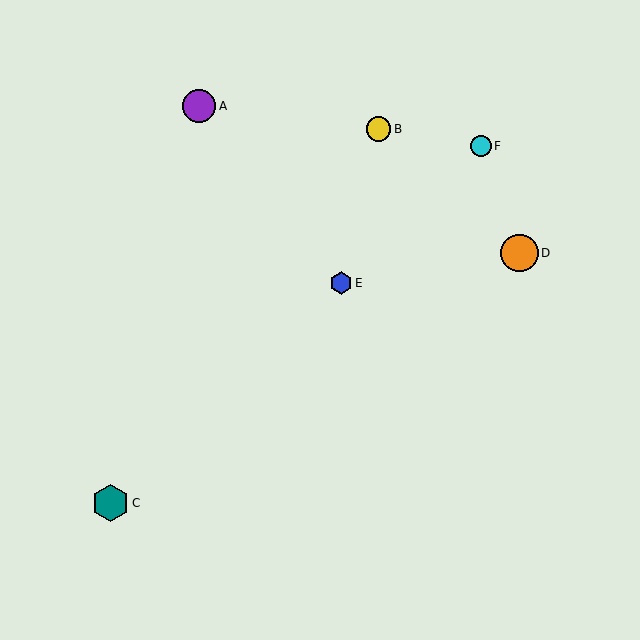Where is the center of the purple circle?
The center of the purple circle is at (199, 106).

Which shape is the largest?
The orange circle (labeled D) is the largest.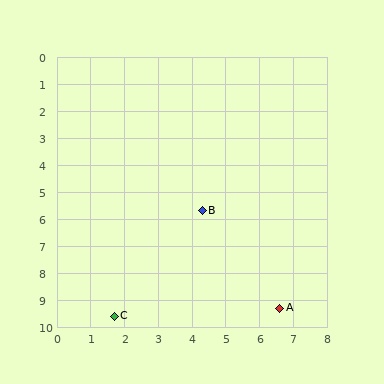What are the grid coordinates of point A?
Point A is at approximately (6.6, 9.3).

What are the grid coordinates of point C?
Point C is at approximately (1.7, 9.6).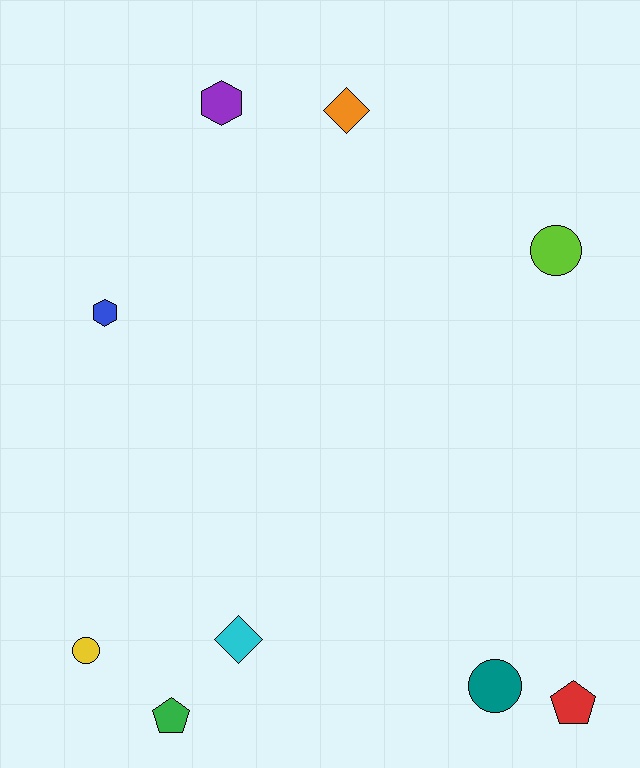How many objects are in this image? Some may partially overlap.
There are 9 objects.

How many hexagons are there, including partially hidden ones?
There are 2 hexagons.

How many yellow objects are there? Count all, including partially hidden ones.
There is 1 yellow object.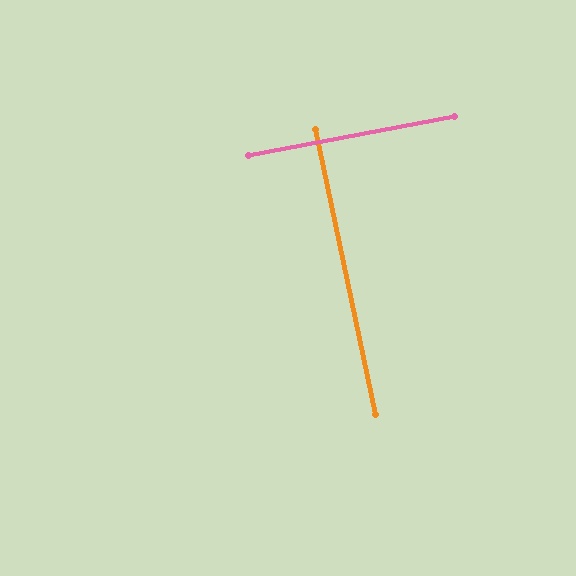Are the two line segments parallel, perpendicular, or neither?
Perpendicular — they meet at approximately 89°.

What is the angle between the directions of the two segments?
Approximately 89 degrees.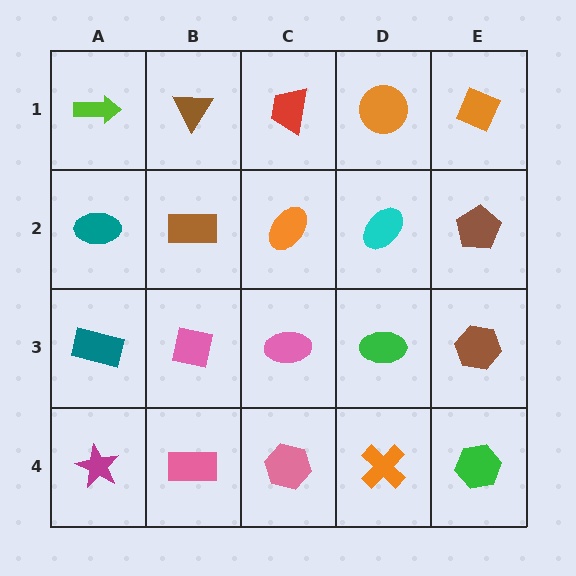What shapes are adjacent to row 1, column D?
A cyan ellipse (row 2, column D), a red trapezoid (row 1, column C), an orange diamond (row 1, column E).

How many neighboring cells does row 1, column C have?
3.